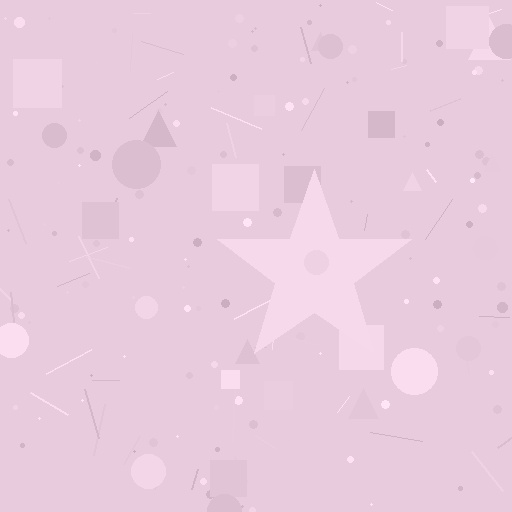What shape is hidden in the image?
A star is hidden in the image.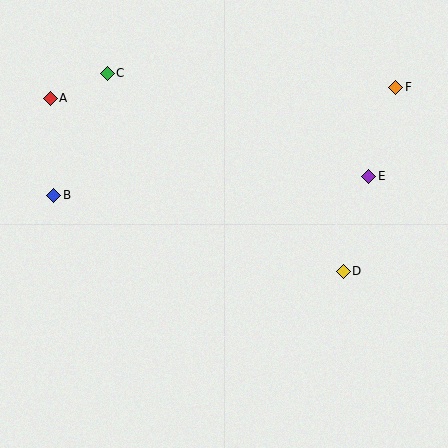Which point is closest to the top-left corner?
Point A is closest to the top-left corner.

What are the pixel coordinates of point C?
Point C is at (107, 73).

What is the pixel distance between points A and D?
The distance between A and D is 340 pixels.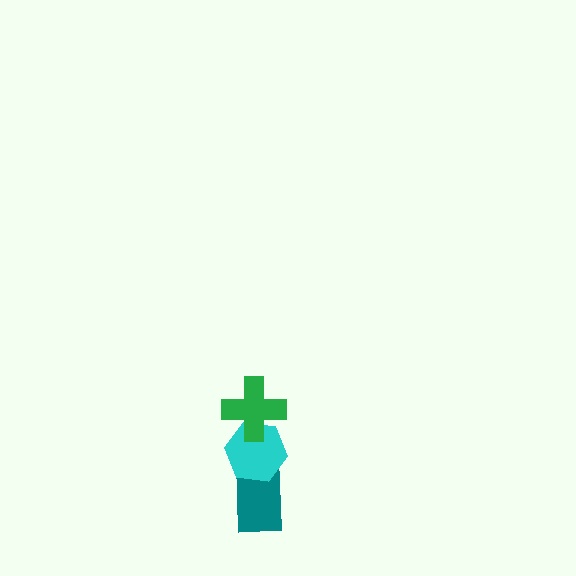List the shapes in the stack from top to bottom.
From top to bottom: the green cross, the cyan hexagon, the teal rectangle.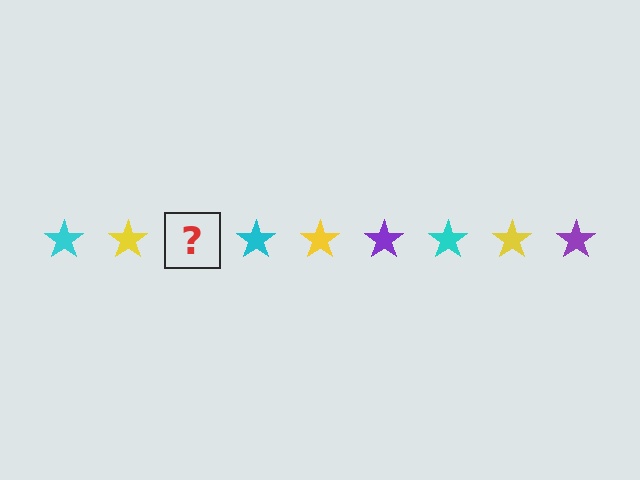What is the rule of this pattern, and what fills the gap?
The rule is that the pattern cycles through cyan, yellow, purple stars. The gap should be filled with a purple star.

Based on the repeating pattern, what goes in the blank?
The blank should be a purple star.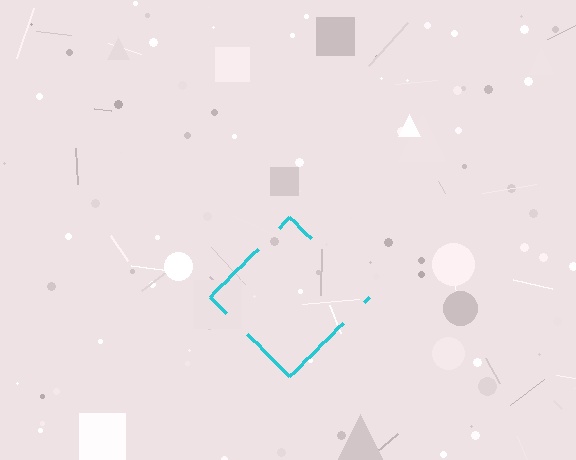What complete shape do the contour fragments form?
The contour fragments form a diamond.